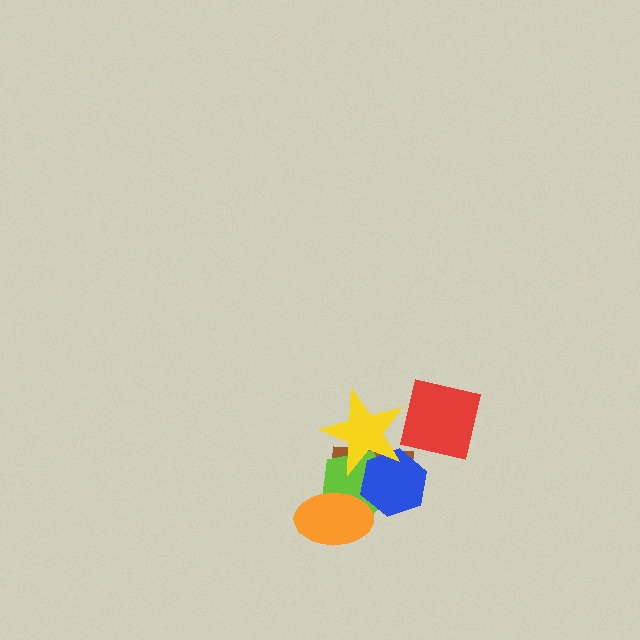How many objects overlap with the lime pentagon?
4 objects overlap with the lime pentagon.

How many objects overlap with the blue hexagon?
3 objects overlap with the blue hexagon.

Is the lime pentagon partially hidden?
Yes, it is partially covered by another shape.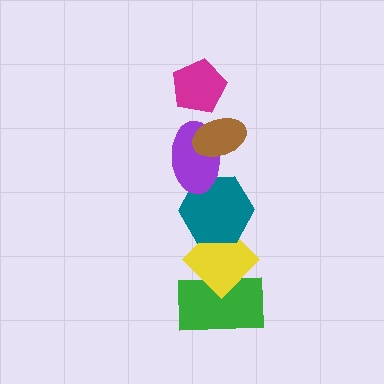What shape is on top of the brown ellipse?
The magenta pentagon is on top of the brown ellipse.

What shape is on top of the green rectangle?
The yellow diamond is on top of the green rectangle.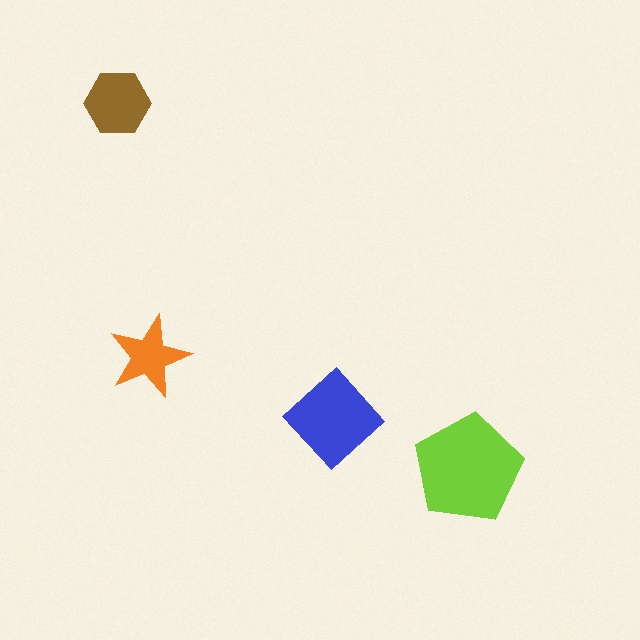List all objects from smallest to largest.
The orange star, the brown hexagon, the blue diamond, the lime pentagon.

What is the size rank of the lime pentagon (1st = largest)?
1st.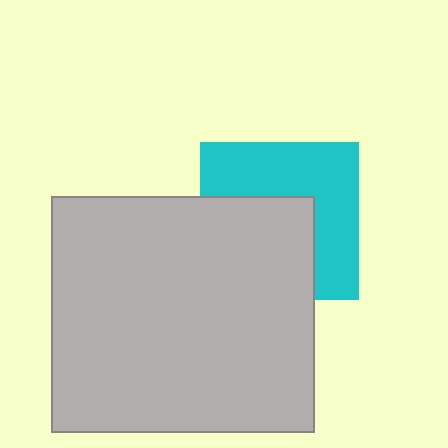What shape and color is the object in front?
The object in front is a light gray rectangle.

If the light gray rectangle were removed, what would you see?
You would see the complete cyan square.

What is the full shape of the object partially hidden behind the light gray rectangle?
The partially hidden object is a cyan square.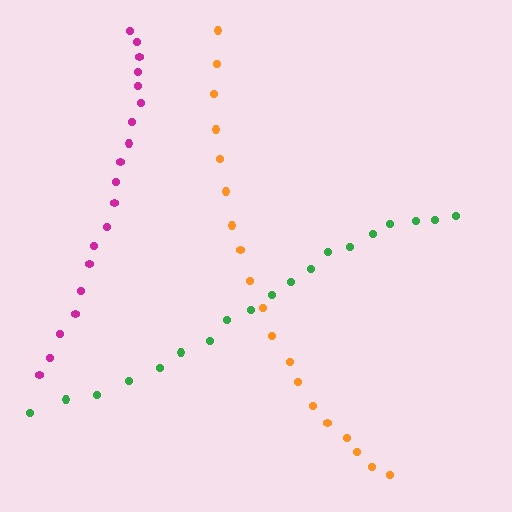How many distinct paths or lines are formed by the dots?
There are 3 distinct paths.